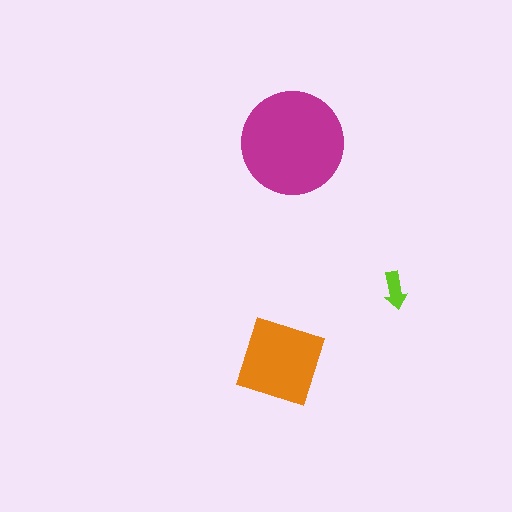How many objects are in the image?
There are 3 objects in the image.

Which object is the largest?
The magenta circle.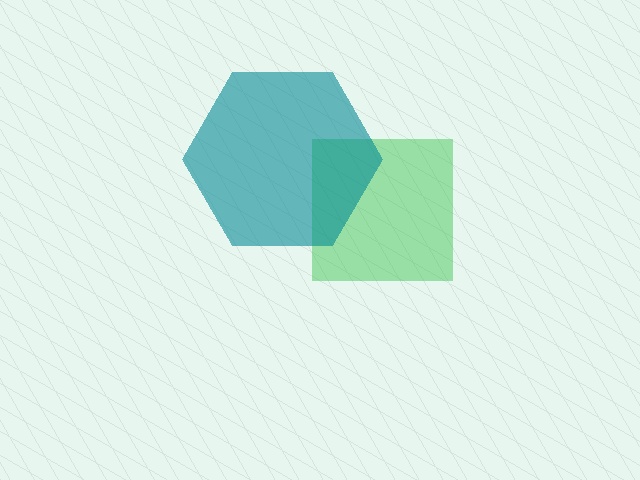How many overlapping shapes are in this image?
There are 2 overlapping shapes in the image.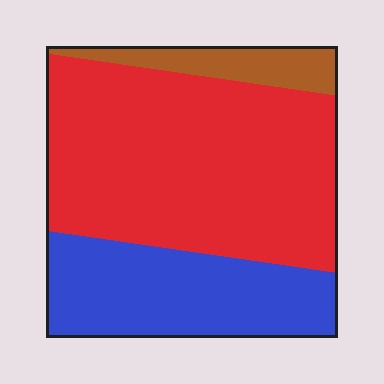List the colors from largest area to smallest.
From largest to smallest: red, blue, brown.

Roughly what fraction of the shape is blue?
Blue takes up between a sixth and a third of the shape.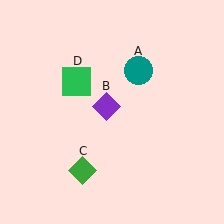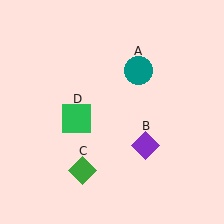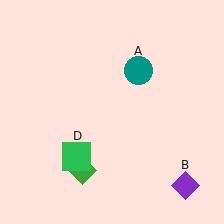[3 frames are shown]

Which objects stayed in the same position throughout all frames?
Teal circle (object A) and green diamond (object C) remained stationary.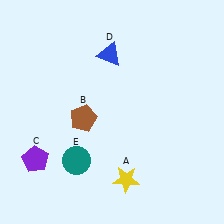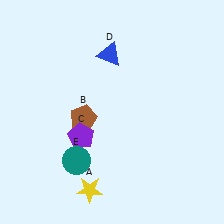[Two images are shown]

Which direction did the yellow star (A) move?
The yellow star (A) moved left.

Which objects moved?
The objects that moved are: the yellow star (A), the purple pentagon (C).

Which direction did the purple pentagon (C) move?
The purple pentagon (C) moved right.